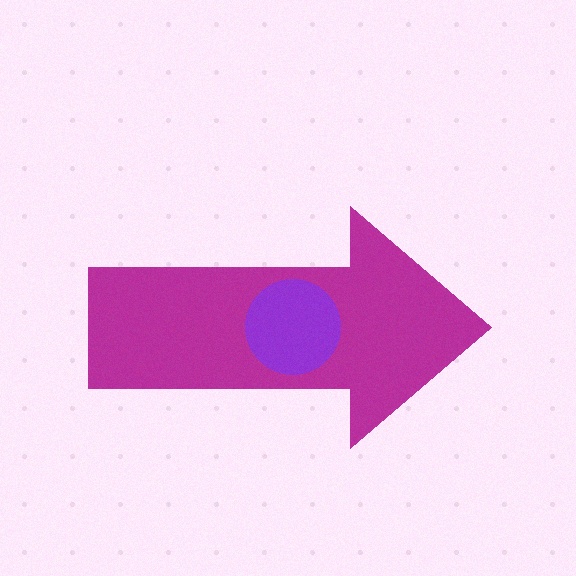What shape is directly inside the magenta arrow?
The purple circle.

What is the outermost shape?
The magenta arrow.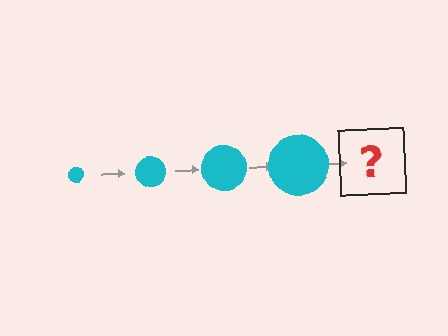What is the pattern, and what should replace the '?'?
The pattern is that the circle gets progressively larger each step. The '?' should be a cyan circle, larger than the previous one.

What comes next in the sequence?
The next element should be a cyan circle, larger than the previous one.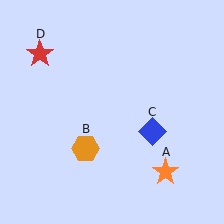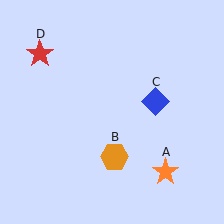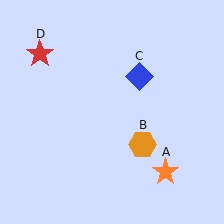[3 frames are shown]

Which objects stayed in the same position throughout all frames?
Orange star (object A) and red star (object D) remained stationary.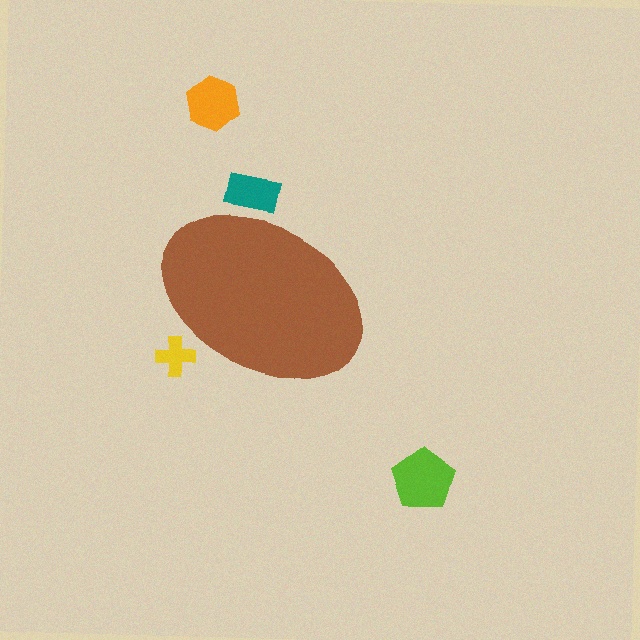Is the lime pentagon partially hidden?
No, the lime pentagon is fully visible.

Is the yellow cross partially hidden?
Yes, the yellow cross is partially hidden behind the brown ellipse.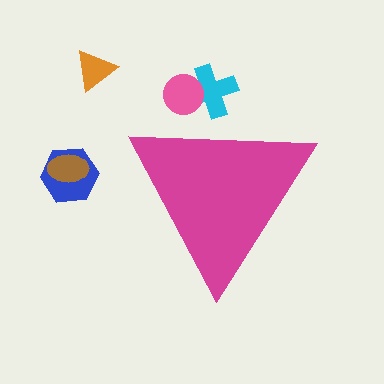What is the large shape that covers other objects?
A magenta triangle.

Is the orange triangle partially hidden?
No, the orange triangle is fully visible.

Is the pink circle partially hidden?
Yes, the pink circle is partially hidden behind the magenta triangle.